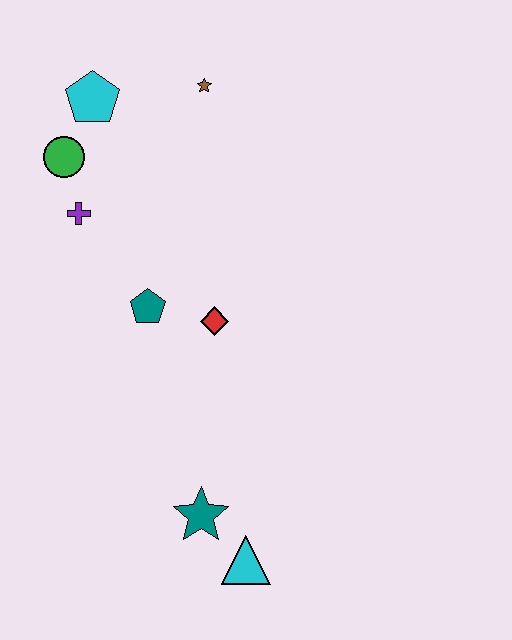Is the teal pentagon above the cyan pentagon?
No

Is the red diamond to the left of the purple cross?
No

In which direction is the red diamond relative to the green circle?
The red diamond is below the green circle.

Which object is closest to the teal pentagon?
The red diamond is closest to the teal pentagon.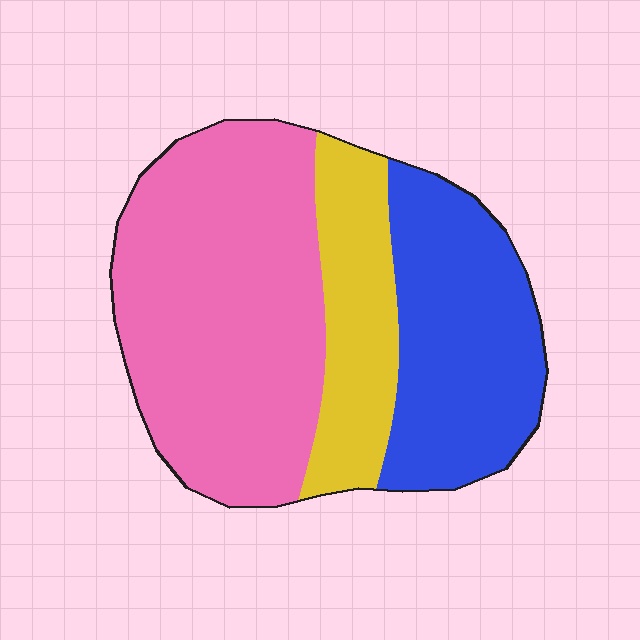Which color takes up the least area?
Yellow, at roughly 20%.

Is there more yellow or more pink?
Pink.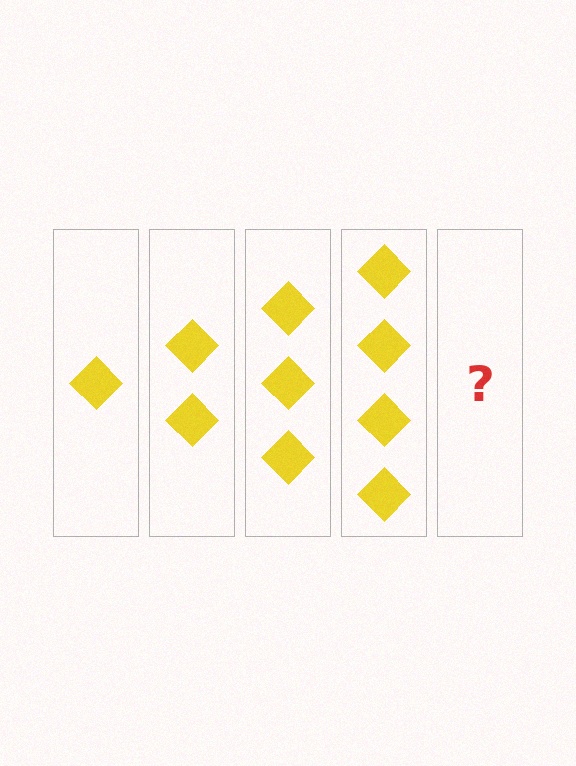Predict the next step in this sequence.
The next step is 5 diamonds.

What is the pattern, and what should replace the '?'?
The pattern is that each step adds one more diamond. The '?' should be 5 diamonds.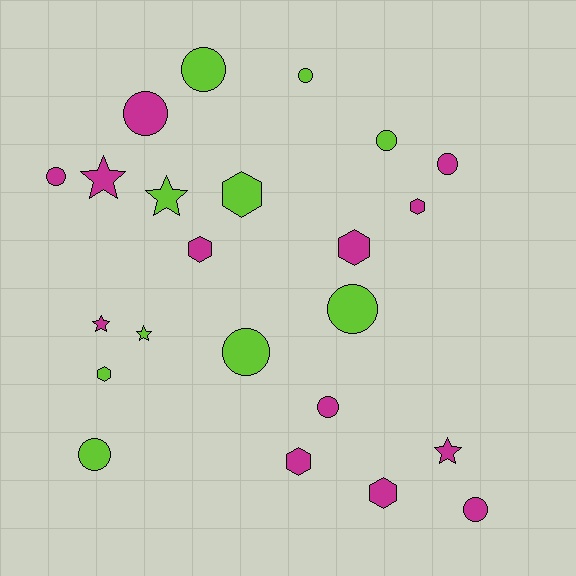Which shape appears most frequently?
Circle, with 11 objects.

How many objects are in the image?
There are 23 objects.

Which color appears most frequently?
Magenta, with 13 objects.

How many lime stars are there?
There are 2 lime stars.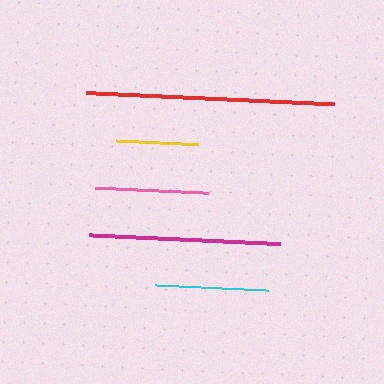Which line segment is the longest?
The red line is the longest at approximately 248 pixels.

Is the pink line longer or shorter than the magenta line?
The magenta line is longer than the pink line.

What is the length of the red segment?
The red segment is approximately 248 pixels long.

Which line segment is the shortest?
The yellow line is the shortest at approximately 82 pixels.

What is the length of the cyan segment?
The cyan segment is approximately 114 pixels long.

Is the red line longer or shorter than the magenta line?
The red line is longer than the magenta line.